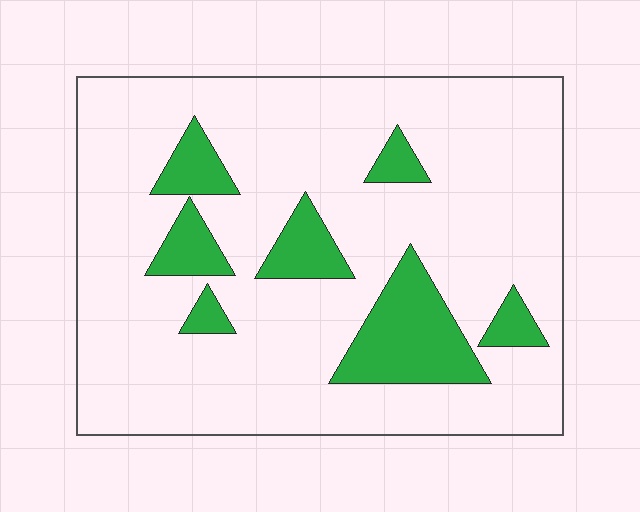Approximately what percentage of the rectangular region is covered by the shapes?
Approximately 15%.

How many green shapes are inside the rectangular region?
7.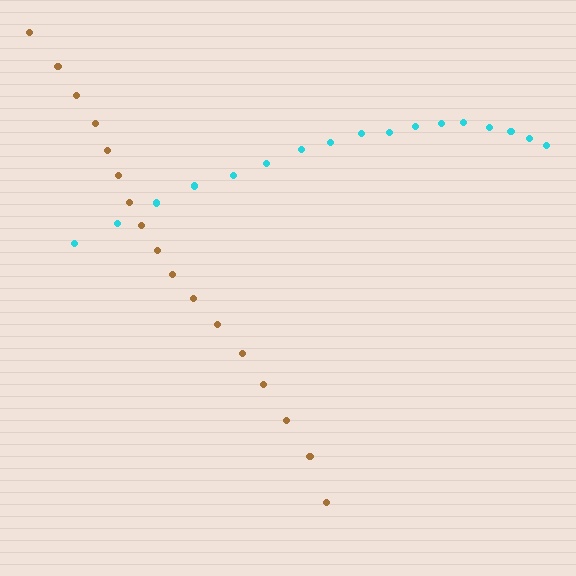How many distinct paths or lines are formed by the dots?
There are 2 distinct paths.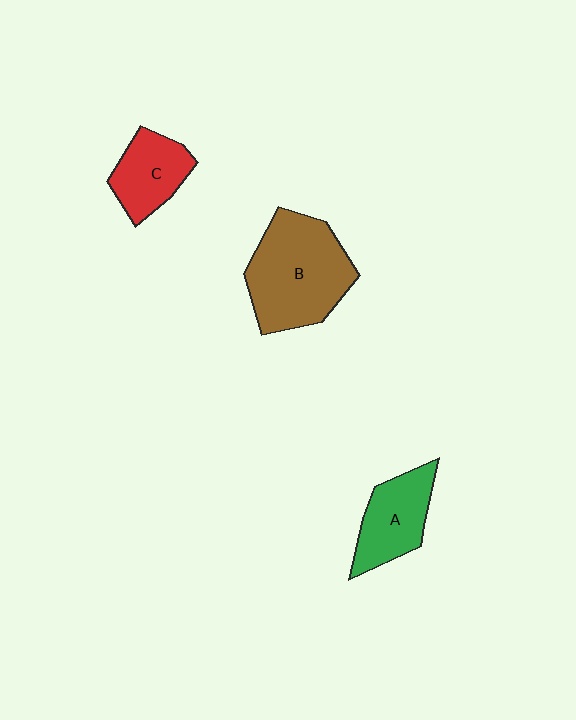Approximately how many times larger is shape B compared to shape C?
Approximately 1.9 times.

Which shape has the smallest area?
Shape C (red).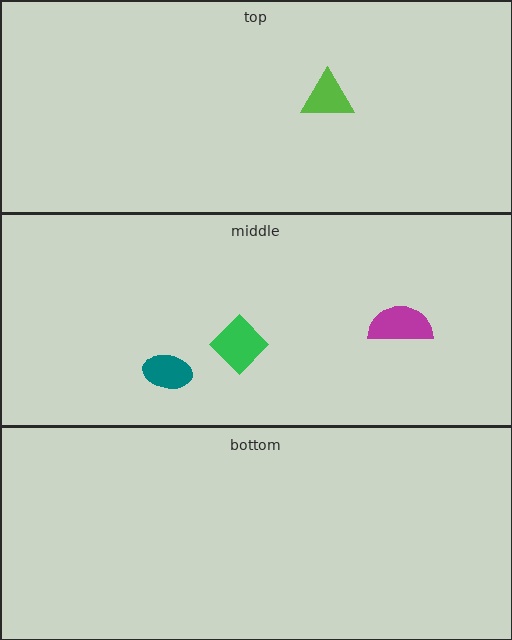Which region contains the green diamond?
The middle region.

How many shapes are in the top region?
1.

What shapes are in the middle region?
The teal ellipse, the magenta semicircle, the green diamond.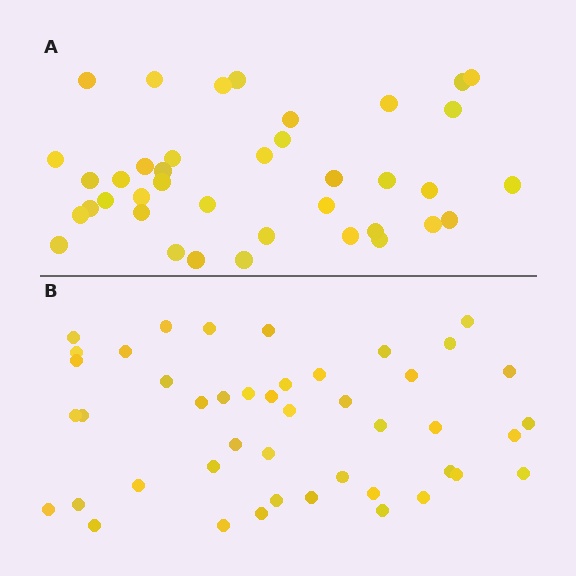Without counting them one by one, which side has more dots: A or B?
Region B (the bottom region) has more dots.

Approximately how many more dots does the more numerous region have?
Region B has about 6 more dots than region A.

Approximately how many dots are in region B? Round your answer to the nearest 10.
About 40 dots. (The exact count is 45, which rounds to 40.)